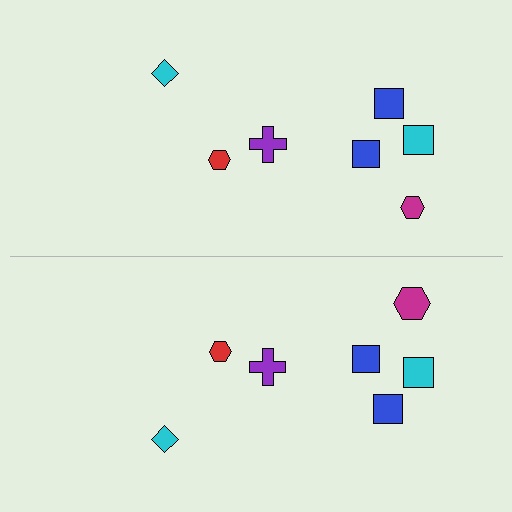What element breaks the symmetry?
The magenta hexagon on the bottom side has a different size than its mirror counterpart.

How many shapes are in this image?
There are 14 shapes in this image.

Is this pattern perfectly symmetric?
No, the pattern is not perfectly symmetric. The magenta hexagon on the bottom side has a different size than its mirror counterpart.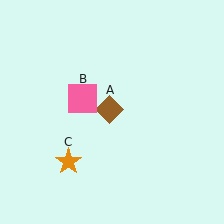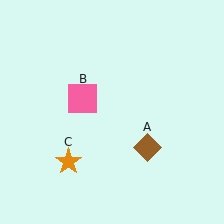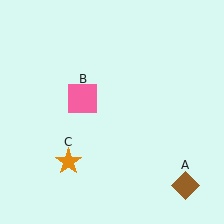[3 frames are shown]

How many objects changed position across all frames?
1 object changed position: brown diamond (object A).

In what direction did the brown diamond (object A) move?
The brown diamond (object A) moved down and to the right.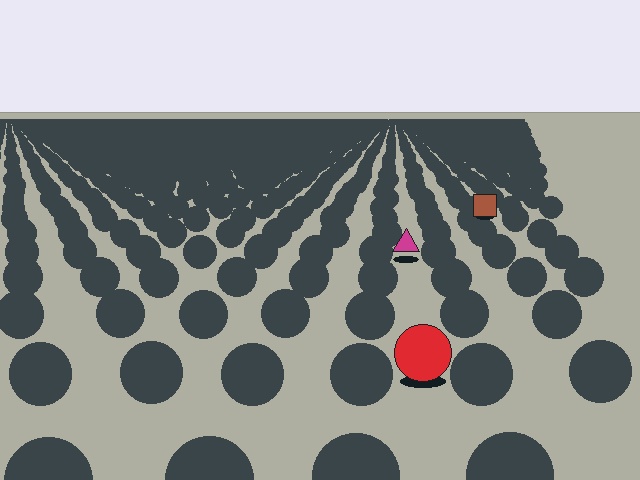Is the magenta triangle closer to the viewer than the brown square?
Yes. The magenta triangle is closer — you can tell from the texture gradient: the ground texture is coarser near it.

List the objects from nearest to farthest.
From nearest to farthest: the red circle, the magenta triangle, the brown square.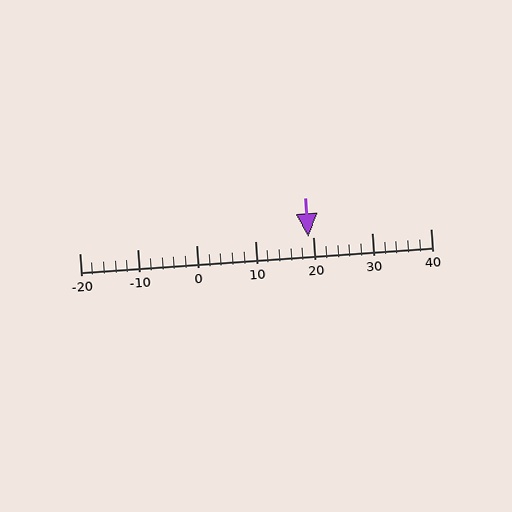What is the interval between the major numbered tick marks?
The major tick marks are spaced 10 units apart.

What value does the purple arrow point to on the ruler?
The purple arrow points to approximately 19.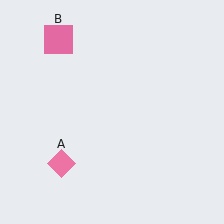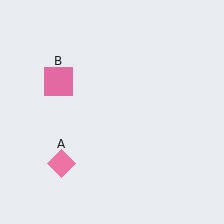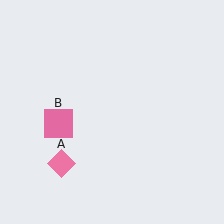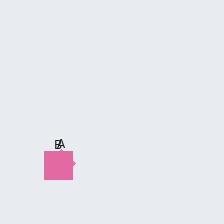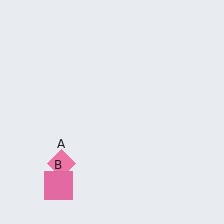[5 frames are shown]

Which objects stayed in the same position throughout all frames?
Pink diamond (object A) remained stationary.